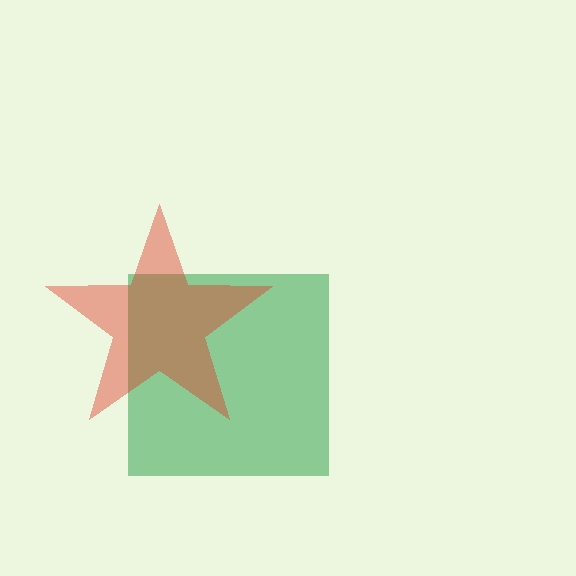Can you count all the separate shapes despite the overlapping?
Yes, there are 2 separate shapes.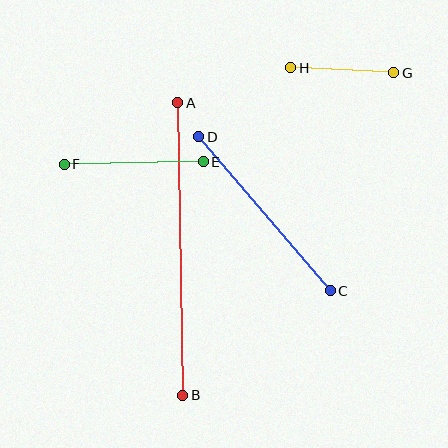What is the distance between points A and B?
The distance is approximately 293 pixels.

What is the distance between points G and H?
The distance is approximately 103 pixels.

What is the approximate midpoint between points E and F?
The midpoint is at approximately (134, 163) pixels.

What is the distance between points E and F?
The distance is approximately 139 pixels.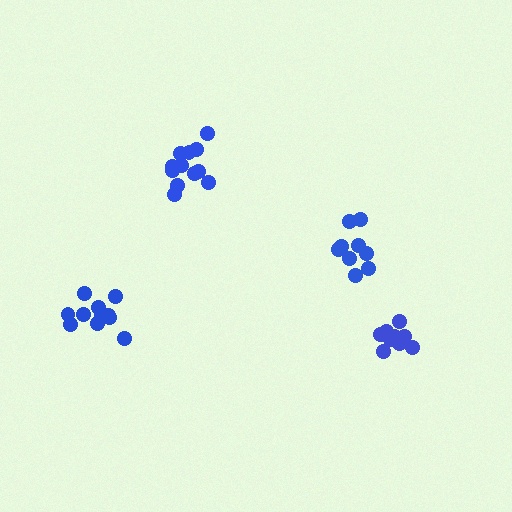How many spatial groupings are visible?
There are 4 spatial groupings.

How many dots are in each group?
Group 1: 9 dots, Group 2: 9 dots, Group 3: 12 dots, Group 4: 11 dots (41 total).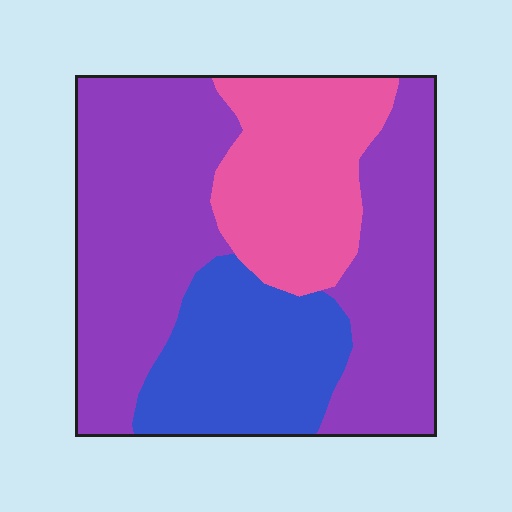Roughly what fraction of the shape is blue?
Blue takes up about one fifth (1/5) of the shape.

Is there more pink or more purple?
Purple.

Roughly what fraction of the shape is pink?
Pink takes up between a sixth and a third of the shape.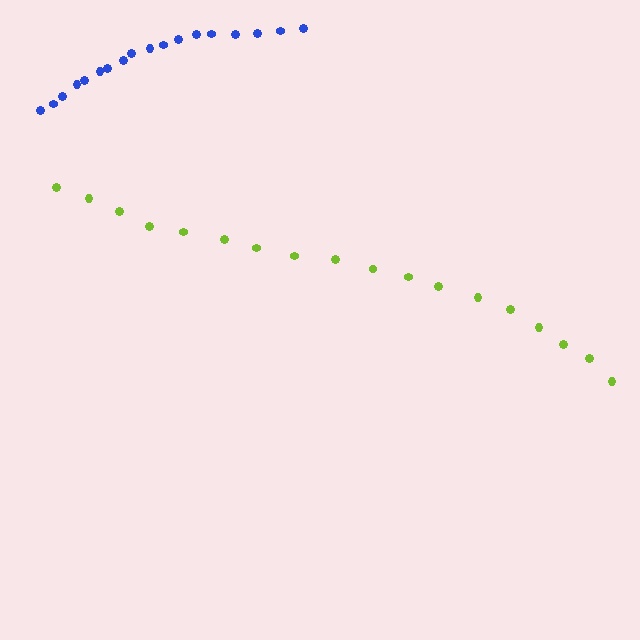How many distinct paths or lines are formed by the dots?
There are 2 distinct paths.